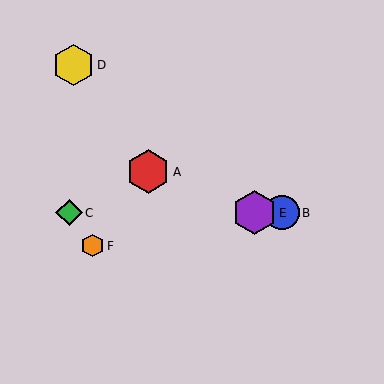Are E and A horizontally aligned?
No, E is at y≈213 and A is at y≈172.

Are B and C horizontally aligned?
Yes, both are at y≈213.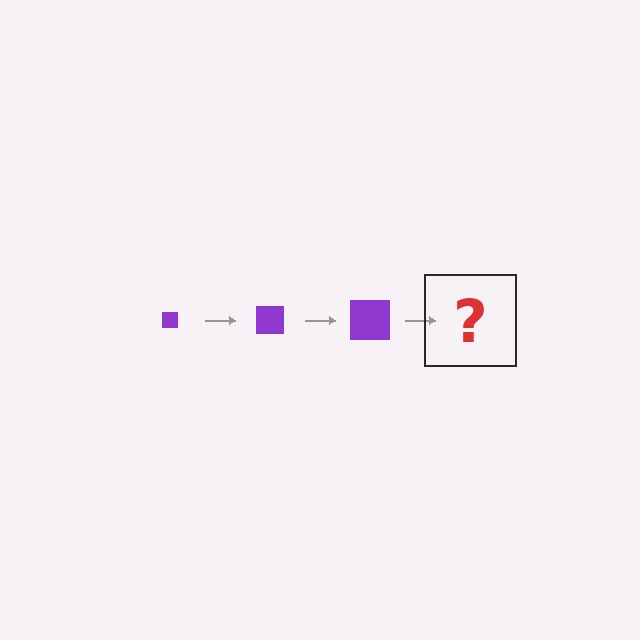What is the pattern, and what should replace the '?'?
The pattern is that the square gets progressively larger each step. The '?' should be a purple square, larger than the previous one.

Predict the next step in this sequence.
The next step is a purple square, larger than the previous one.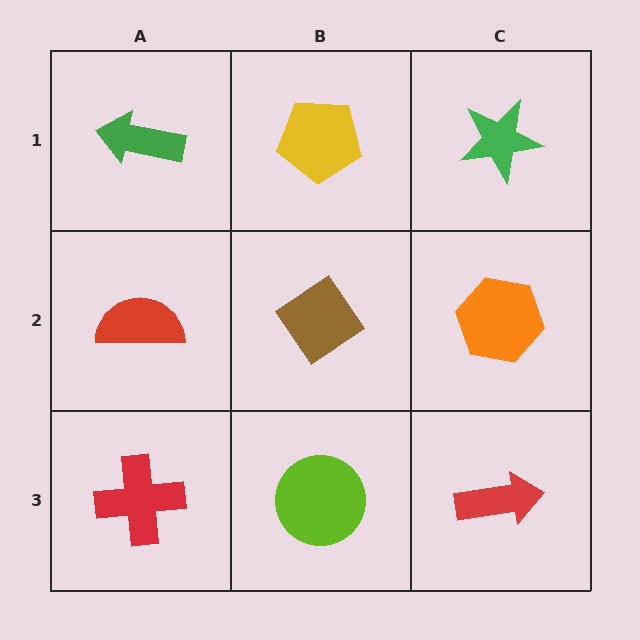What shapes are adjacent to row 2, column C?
A green star (row 1, column C), a red arrow (row 3, column C), a brown diamond (row 2, column B).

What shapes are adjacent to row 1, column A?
A red semicircle (row 2, column A), a yellow pentagon (row 1, column B).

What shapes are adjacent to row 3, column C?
An orange hexagon (row 2, column C), a lime circle (row 3, column B).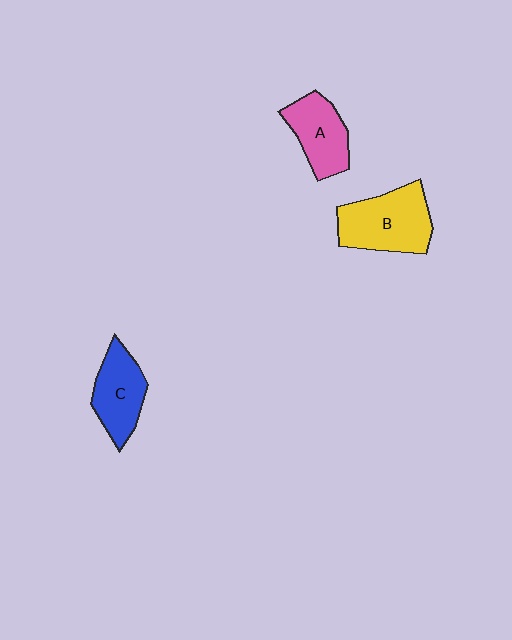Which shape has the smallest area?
Shape A (pink).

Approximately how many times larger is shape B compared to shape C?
Approximately 1.4 times.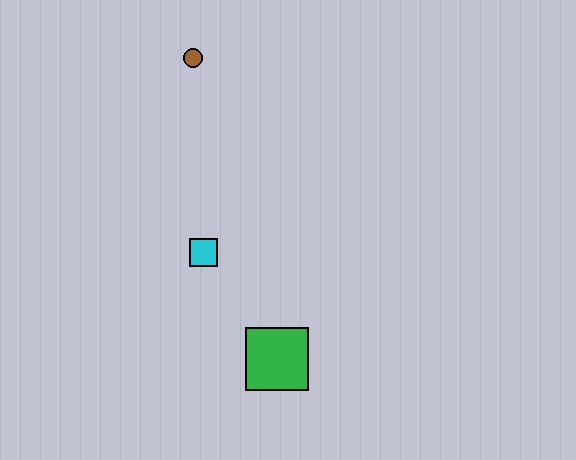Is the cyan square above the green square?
Yes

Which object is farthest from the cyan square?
The brown circle is farthest from the cyan square.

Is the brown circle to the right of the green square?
No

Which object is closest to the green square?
The cyan square is closest to the green square.